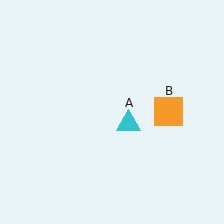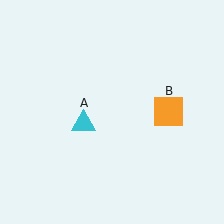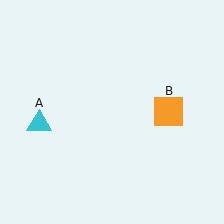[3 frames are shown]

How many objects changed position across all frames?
1 object changed position: cyan triangle (object A).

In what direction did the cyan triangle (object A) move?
The cyan triangle (object A) moved left.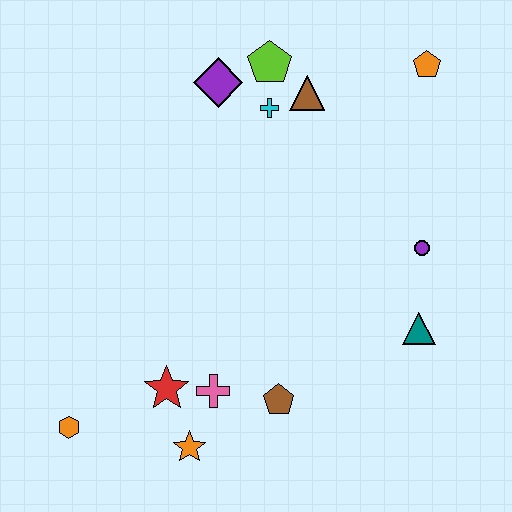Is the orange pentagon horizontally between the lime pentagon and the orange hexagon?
No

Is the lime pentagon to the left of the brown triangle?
Yes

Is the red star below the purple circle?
Yes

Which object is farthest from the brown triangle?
The orange hexagon is farthest from the brown triangle.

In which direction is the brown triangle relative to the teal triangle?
The brown triangle is above the teal triangle.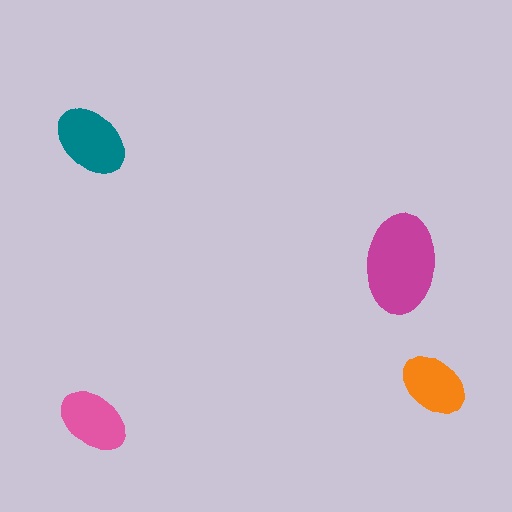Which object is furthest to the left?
The pink ellipse is leftmost.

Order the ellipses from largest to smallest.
the magenta one, the teal one, the pink one, the orange one.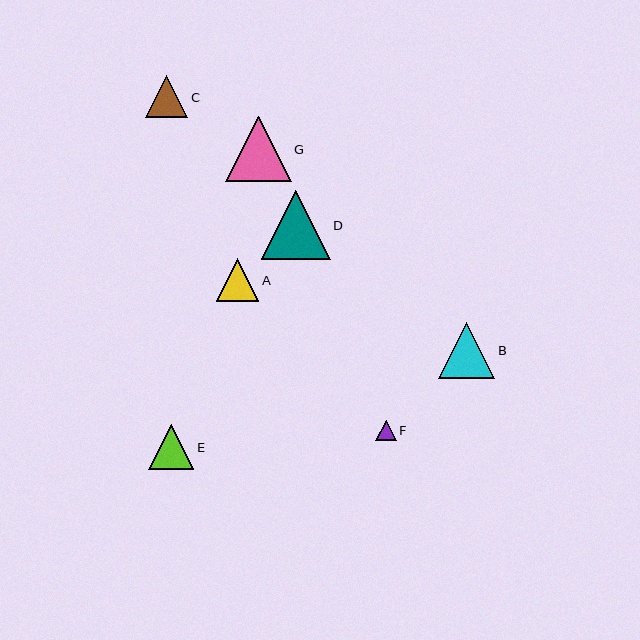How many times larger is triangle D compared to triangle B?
Triangle D is approximately 1.2 times the size of triangle B.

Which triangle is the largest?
Triangle D is the largest with a size of approximately 69 pixels.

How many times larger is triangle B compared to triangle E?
Triangle B is approximately 1.3 times the size of triangle E.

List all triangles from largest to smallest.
From largest to smallest: D, G, B, E, A, C, F.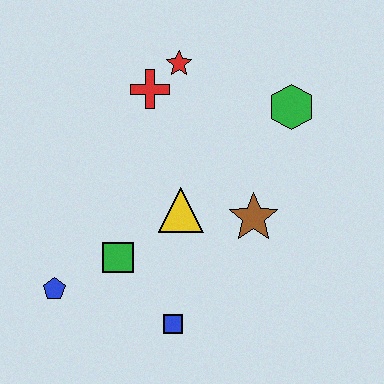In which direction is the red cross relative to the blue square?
The red cross is above the blue square.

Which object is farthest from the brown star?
The blue pentagon is farthest from the brown star.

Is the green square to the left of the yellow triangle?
Yes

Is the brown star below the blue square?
No